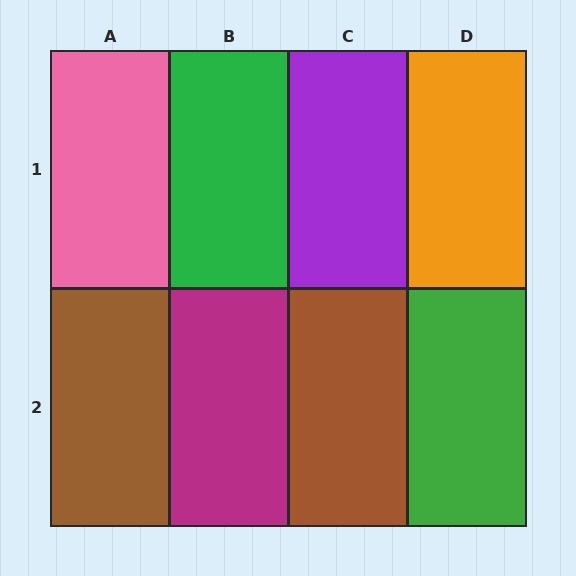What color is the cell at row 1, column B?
Green.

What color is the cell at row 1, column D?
Orange.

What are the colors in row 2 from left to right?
Brown, magenta, brown, green.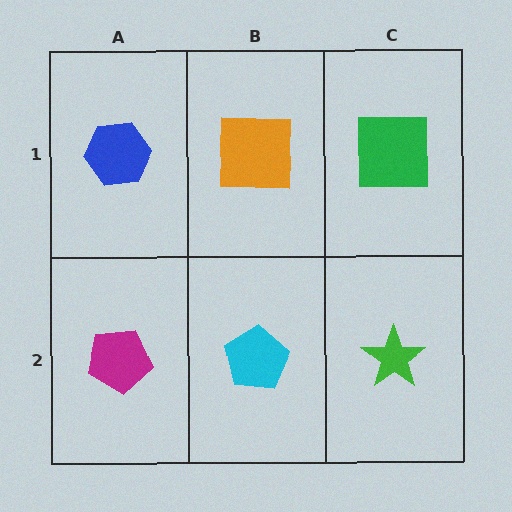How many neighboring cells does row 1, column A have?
2.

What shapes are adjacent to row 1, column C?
A green star (row 2, column C), an orange square (row 1, column B).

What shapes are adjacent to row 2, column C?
A green square (row 1, column C), a cyan pentagon (row 2, column B).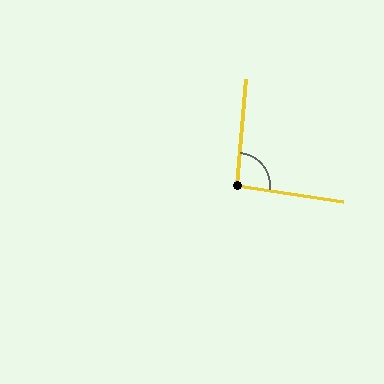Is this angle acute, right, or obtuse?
It is approximately a right angle.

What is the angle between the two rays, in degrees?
Approximately 93 degrees.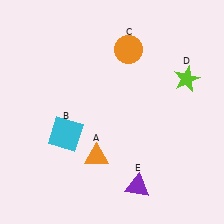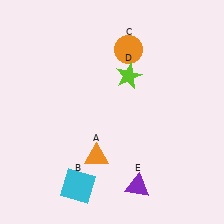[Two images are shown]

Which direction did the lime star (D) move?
The lime star (D) moved left.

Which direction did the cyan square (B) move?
The cyan square (B) moved down.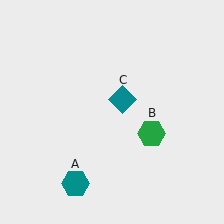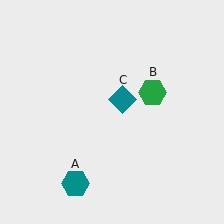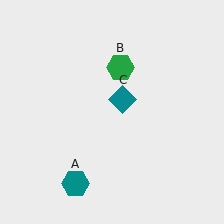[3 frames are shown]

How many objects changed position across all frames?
1 object changed position: green hexagon (object B).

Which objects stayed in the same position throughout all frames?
Teal hexagon (object A) and teal diamond (object C) remained stationary.